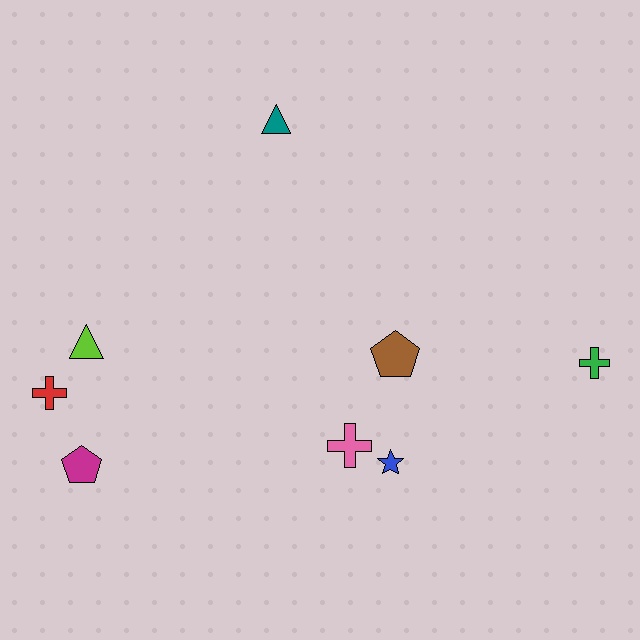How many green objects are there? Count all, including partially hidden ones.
There is 1 green object.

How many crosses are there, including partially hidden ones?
There are 3 crosses.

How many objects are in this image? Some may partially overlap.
There are 8 objects.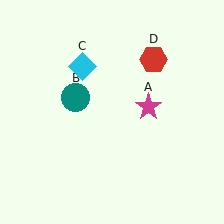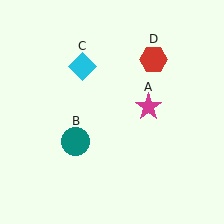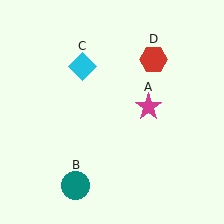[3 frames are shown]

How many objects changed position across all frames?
1 object changed position: teal circle (object B).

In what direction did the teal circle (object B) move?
The teal circle (object B) moved down.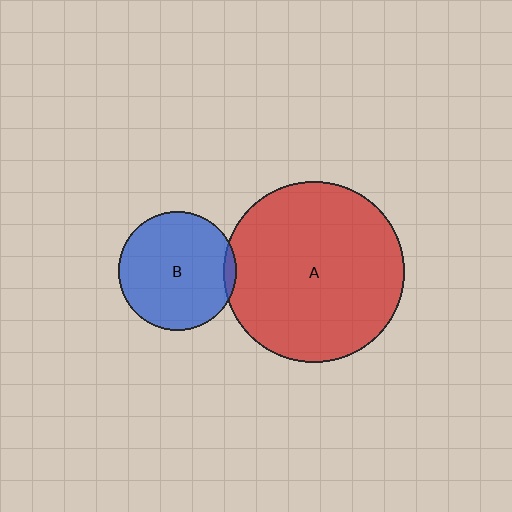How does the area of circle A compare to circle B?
Approximately 2.3 times.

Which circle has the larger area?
Circle A (red).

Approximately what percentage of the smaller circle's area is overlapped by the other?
Approximately 5%.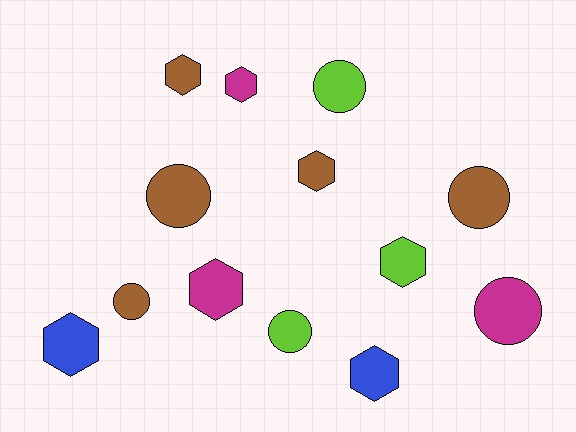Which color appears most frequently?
Brown, with 5 objects.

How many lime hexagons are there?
There is 1 lime hexagon.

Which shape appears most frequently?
Hexagon, with 7 objects.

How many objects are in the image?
There are 13 objects.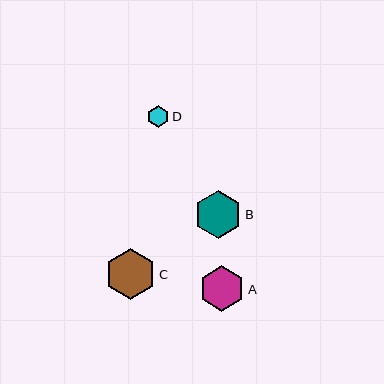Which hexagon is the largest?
Hexagon C is the largest with a size of approximately 51 pixels.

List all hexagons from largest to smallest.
From largest to smallest: C, B, A, D.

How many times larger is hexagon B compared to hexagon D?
Hexagon B is approximately 2.3 times the size of hexagon D.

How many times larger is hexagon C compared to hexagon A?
Hexagon C is approximately 1.1 times the size of hexagon A.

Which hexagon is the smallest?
Hexagon D is the smallest with a size of approximately 21 pixels.